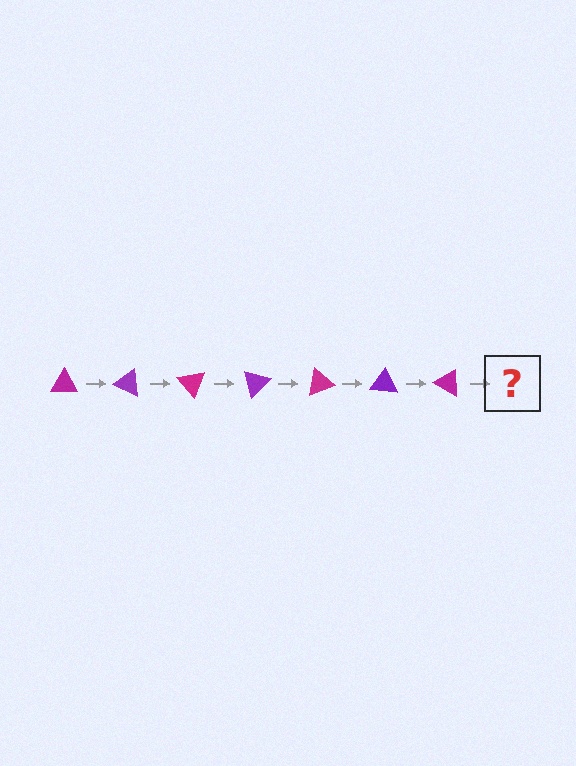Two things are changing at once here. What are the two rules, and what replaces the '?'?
The two rules are that it rotates 25 degrees each step and the color cycles through magenta and purple. The '?' should be a purple triangle, rotated 175 degrees from the start.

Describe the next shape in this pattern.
It should be a purple triangle, rotated 175 degrees from the start.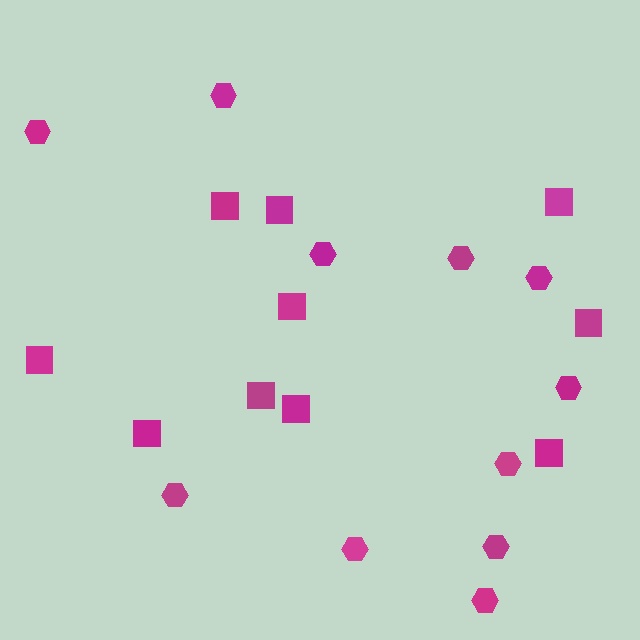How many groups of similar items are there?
There are 2 groups: one group of squares (10) and one group of hexagons (11).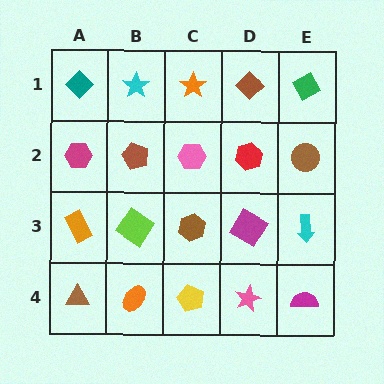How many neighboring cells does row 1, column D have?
3.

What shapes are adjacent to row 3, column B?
A brown pentagon (row 2, column B), an orange ellipse (row 4, column B), an orange rectangle (row 3, column A), a brown hexagon (row 3, column C).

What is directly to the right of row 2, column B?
A pink hexagon.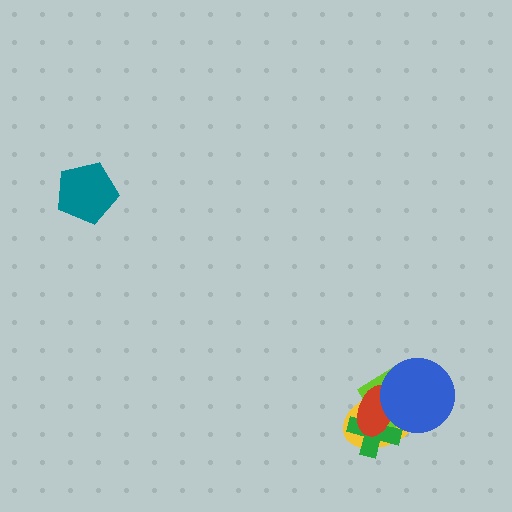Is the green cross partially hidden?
Yes, it is partially covered by another shape.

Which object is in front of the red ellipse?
The blue circle is in front of the red ellipse.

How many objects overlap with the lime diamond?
4 objects overlap with the lime diamond.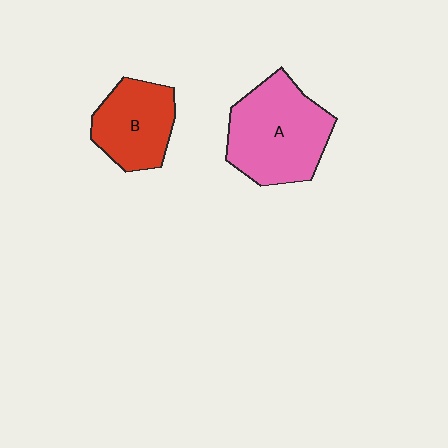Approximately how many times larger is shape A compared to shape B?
Approximately 1.5 times.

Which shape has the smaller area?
Shape B (red).